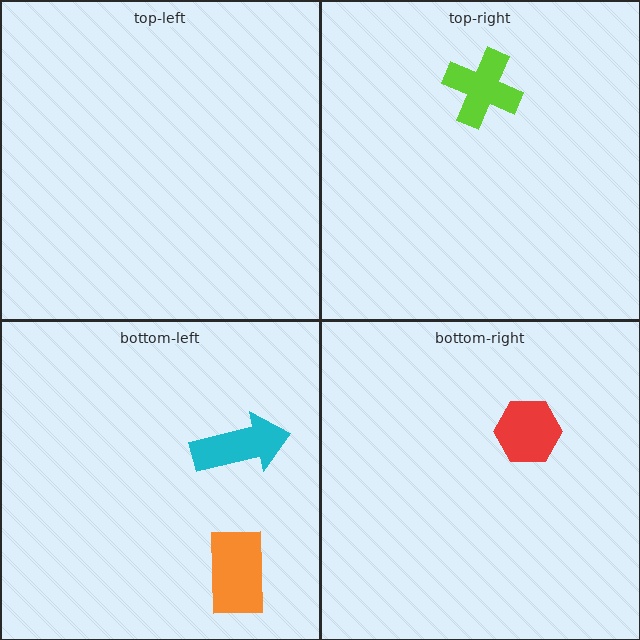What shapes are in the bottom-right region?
The red hexagon.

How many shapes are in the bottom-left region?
2.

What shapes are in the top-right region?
The lime cross.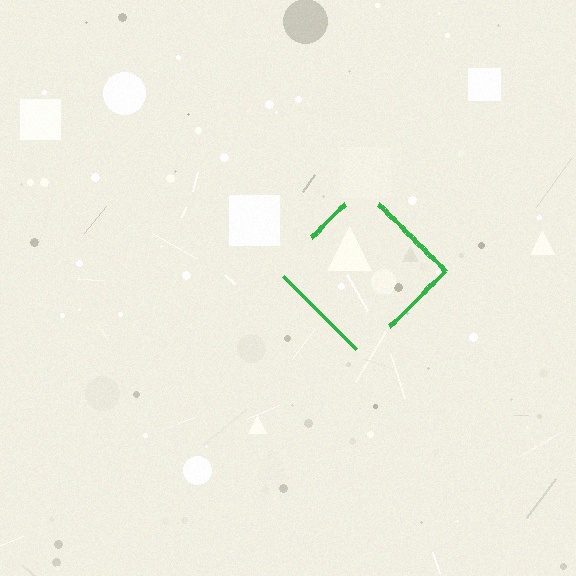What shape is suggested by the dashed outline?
The dashed outline suggests a diamond.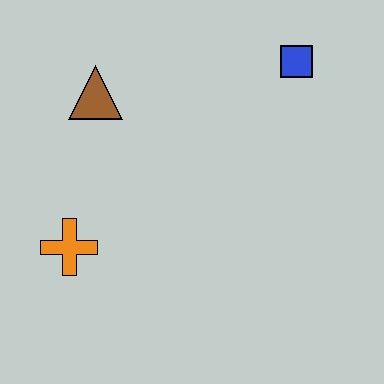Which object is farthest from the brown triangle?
The blue square is farthest from the brown triangle.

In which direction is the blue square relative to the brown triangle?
The blue square is to the right of the brown triangle.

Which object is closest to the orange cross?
The brown triangle is closest to the orange cross.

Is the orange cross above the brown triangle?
No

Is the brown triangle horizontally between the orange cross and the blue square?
Yes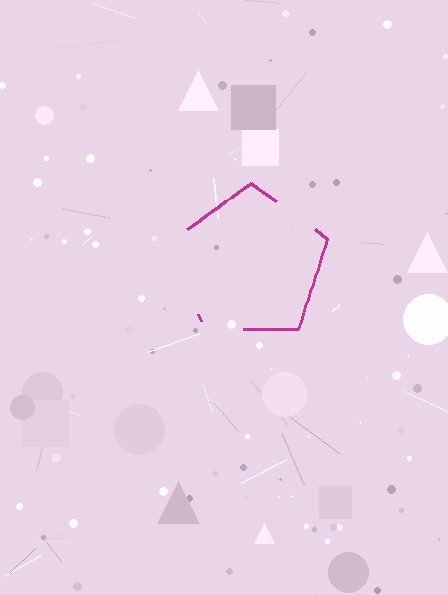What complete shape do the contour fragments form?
The contour fragments form a pentagon.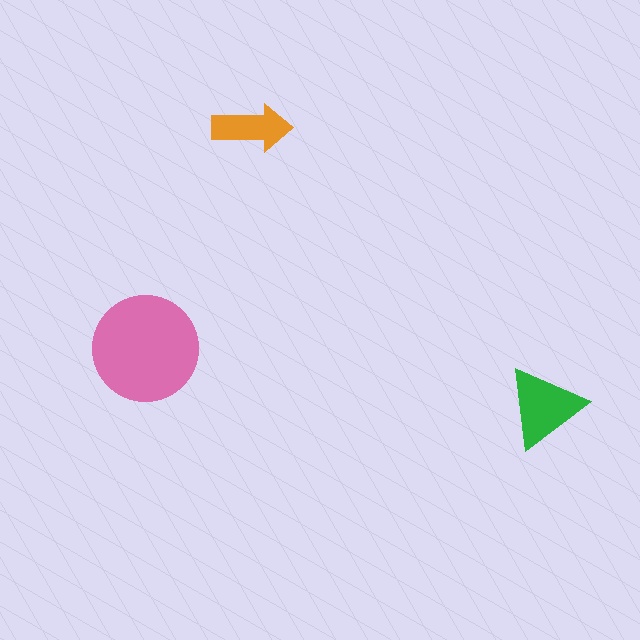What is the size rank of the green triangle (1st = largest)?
2nd.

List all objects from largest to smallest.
The pink circle, the green triangle, the orange arrow.